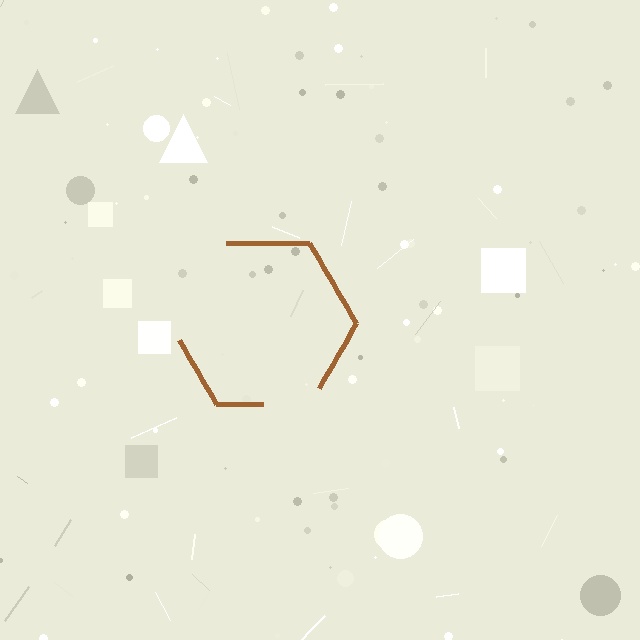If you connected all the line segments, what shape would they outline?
They would outline a hexagon.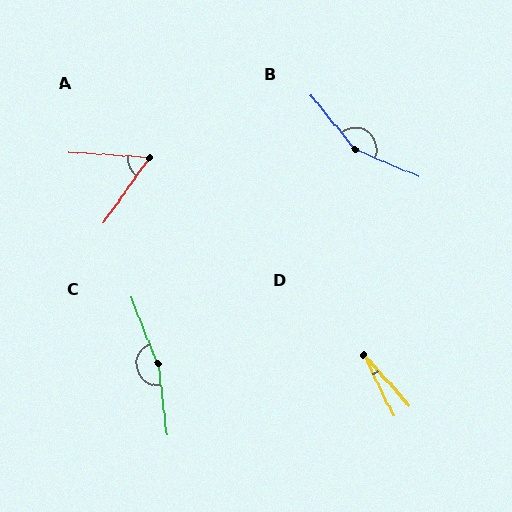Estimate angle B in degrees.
Approximately 152 degrees.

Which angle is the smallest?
D, at approximately 16 degrees.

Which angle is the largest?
C, at approximately 165 degrees.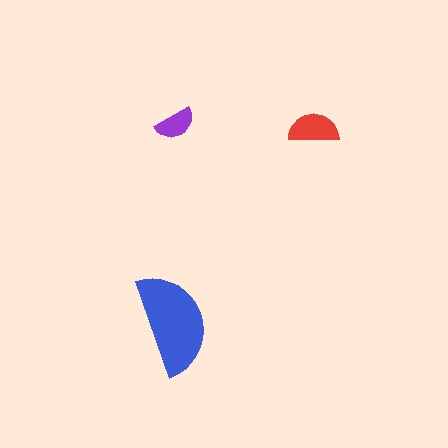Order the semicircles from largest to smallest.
the blue one, the red one, the purple one.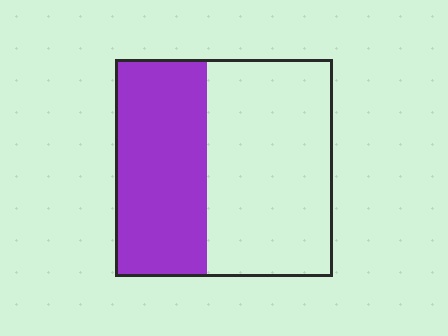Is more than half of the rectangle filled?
No.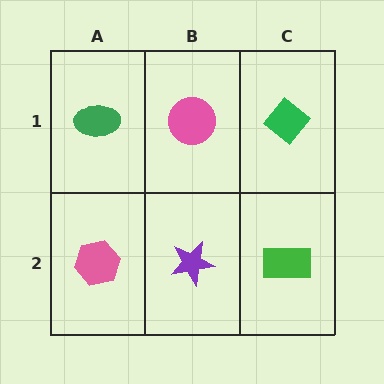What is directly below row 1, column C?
A green rectangle.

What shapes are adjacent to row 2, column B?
A pink circle (row 1, column B), a pink hexagon (row 2, column A), a green rectangle (row 2, column C).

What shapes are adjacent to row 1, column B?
A purple star (row 2, column B), a green ellipse (row 1, column A), a green diamond (row 1, column C).